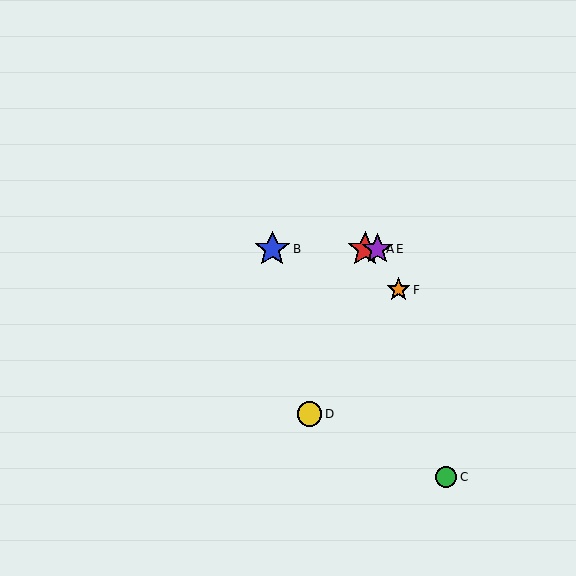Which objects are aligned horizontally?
Objects A, B, E are aligned horizontally.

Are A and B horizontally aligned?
Yes, both are at y≈249.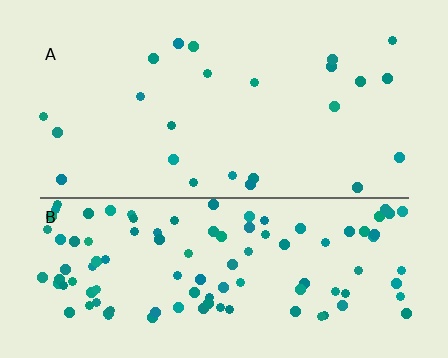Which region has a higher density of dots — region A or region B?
B (the bottom).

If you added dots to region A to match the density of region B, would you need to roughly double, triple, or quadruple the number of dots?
Approximately quadruple.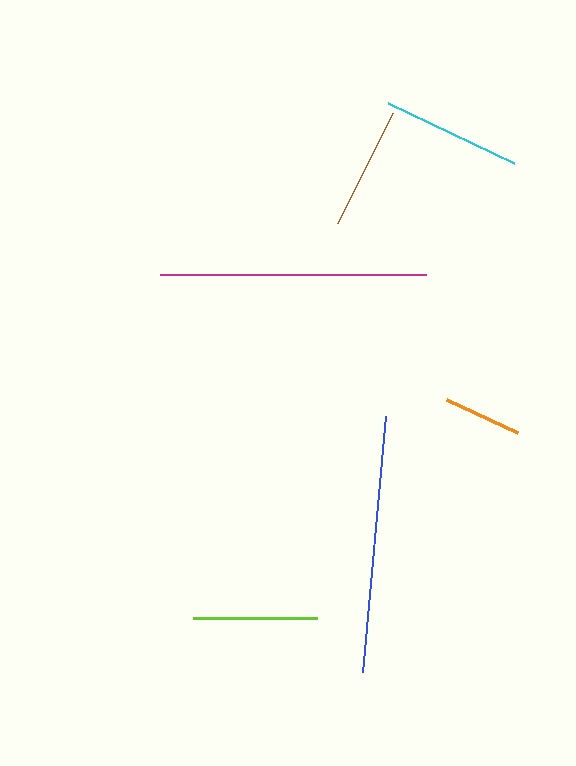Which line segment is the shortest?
The orange line is the shortest at approximately 78 pixels.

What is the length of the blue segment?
The blue segment is approximately 257 pixels long.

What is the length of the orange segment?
The orange segment is approximately 78 pixels long.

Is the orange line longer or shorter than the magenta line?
The magenta line is longer than the orange line.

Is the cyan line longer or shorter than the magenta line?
The magenta line is longer than the cyan line.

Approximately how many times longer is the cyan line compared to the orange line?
The cyan line is approximately 1.8 times the length of the orange line.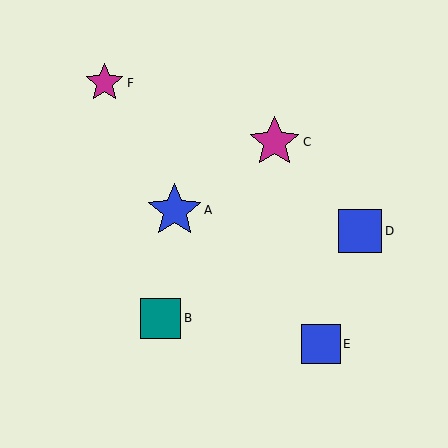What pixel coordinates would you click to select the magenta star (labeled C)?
Click at (274, 142) to select the magenta star C.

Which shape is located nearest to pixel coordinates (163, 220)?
The blue star (labeled A) at (175, 210) is nearest to that location.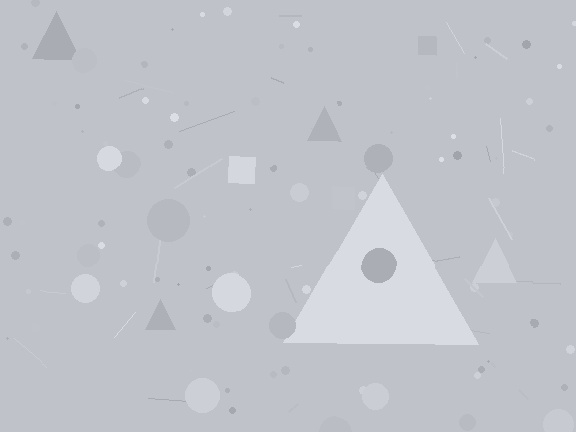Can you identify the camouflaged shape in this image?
The camouflaged shape is a triangle.